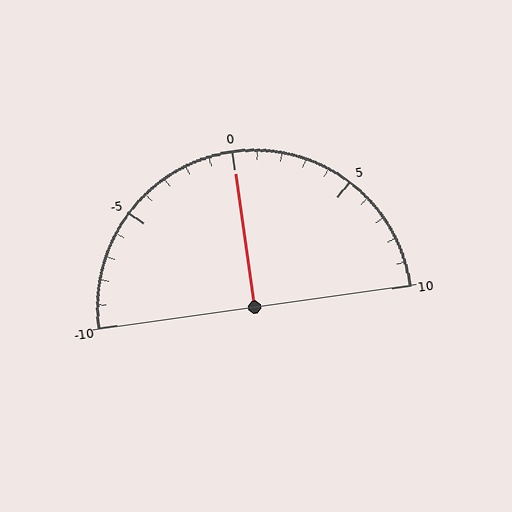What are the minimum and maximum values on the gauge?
The gauge ranges from -10 to 10.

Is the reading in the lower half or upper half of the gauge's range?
The reading is in the upper half of the range (-10 to 10).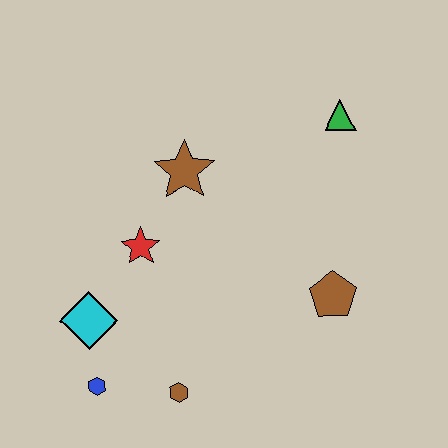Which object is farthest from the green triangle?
The blue hexagon is farthest from the green triangle.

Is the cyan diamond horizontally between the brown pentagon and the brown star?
No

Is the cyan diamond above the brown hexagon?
Yes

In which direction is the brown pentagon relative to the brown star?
The brown pentagon is to the right of the brown star.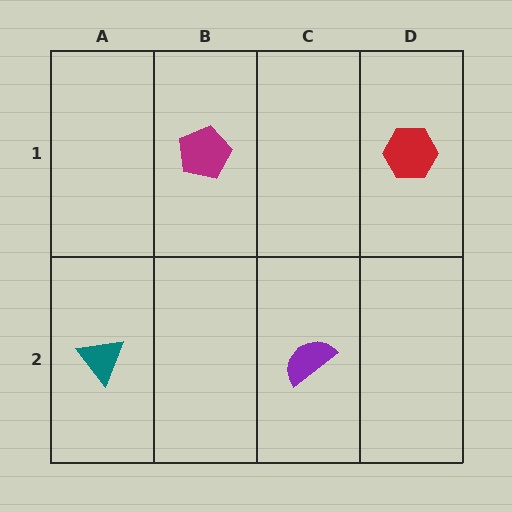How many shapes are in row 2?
2 shapes.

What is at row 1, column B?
A magenta pentagon.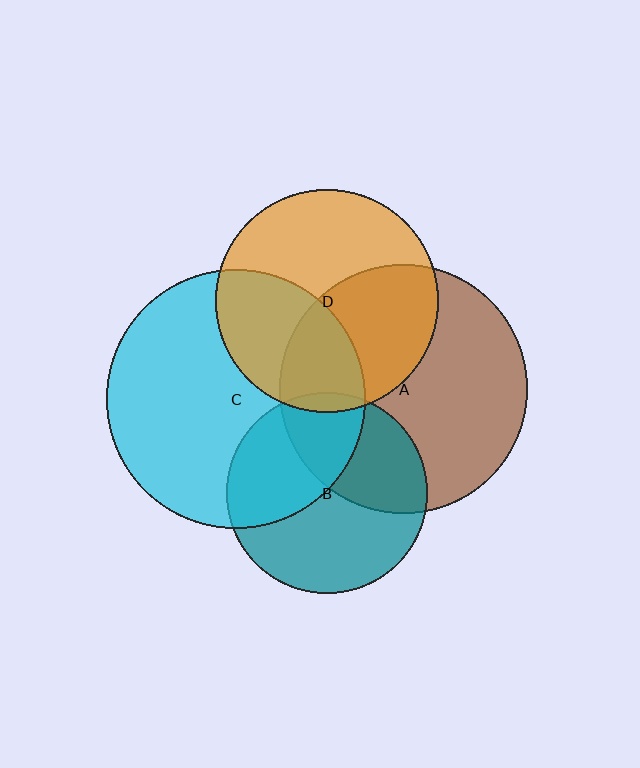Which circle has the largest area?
Circle C (cyan).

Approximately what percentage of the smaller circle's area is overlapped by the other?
Approximately 45%.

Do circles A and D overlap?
Yes.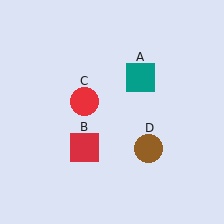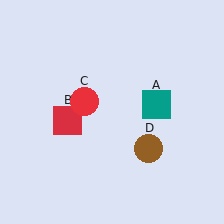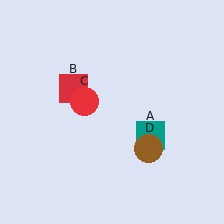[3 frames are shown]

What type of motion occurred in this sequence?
The teal square (object A), red square (object B) rotated clockwise around the center of the scene.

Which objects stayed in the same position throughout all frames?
Red circle (object C) and brown circle (object D) remained stationary.